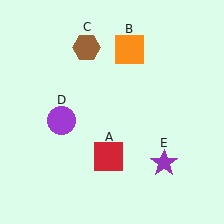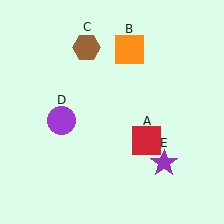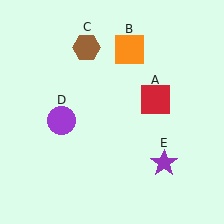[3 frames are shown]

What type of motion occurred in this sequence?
The red square (object A) rotated counterclockwise around the center of the scene.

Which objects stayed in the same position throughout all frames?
Orange square (object B) and brown hexagon (object C) and purple circle (object D) and purple star (object E) remained stationary.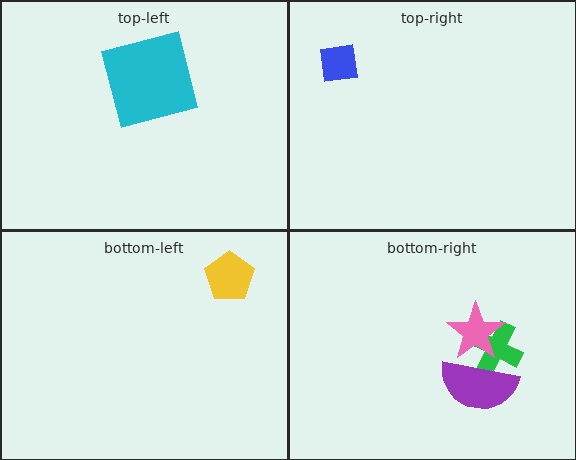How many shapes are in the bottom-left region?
1.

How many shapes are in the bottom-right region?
3.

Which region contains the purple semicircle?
The bottom-right region.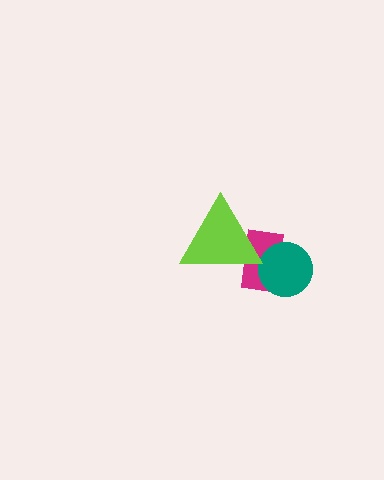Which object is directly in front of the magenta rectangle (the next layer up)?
The teal circle is directly in front of the magenta rectangle.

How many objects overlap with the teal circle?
1 object overlaps with the teal circle.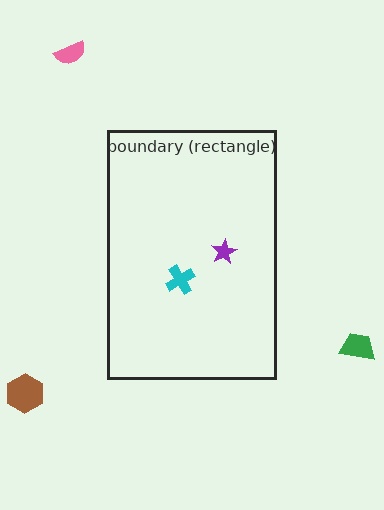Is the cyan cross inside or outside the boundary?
Inside.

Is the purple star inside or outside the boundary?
Inside.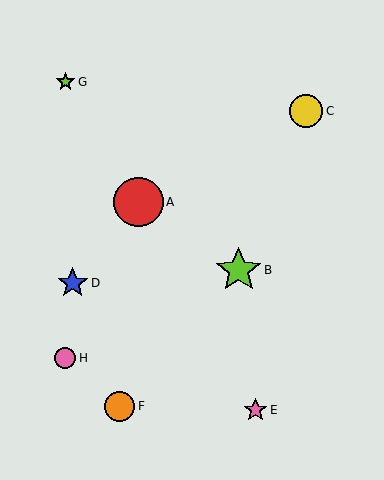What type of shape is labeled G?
Shape G is a lime star.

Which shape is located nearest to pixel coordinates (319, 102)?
The yellow circle (labeled C) at (306, 111) is nearest to that location.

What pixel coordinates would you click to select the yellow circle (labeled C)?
Click at (306, 111) to select the yellow circle C.